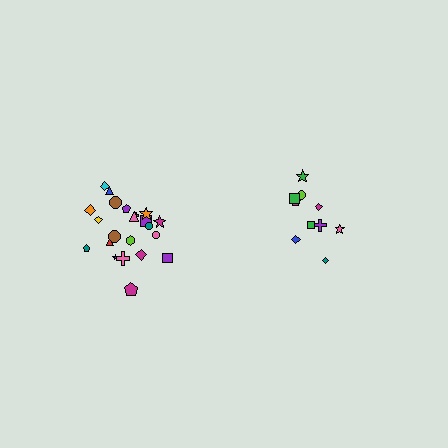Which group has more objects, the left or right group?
The left group.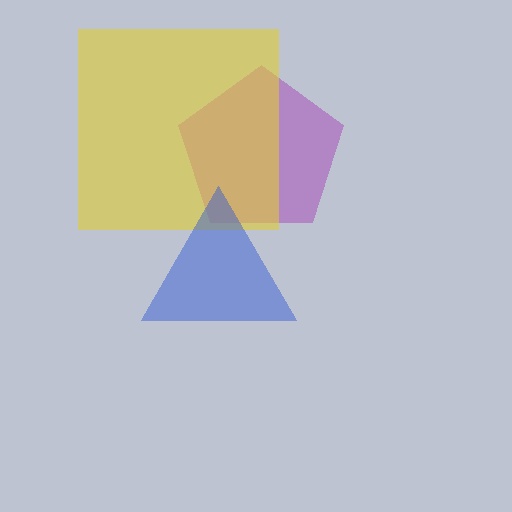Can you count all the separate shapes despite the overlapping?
Yes, there are 3 separate shapes.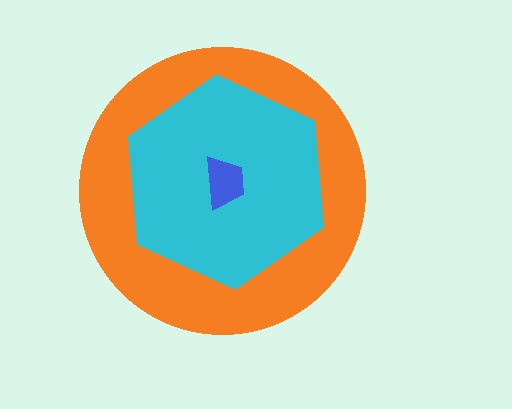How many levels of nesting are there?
3.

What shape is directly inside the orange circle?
The cyan hexagon.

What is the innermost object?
The blue trapezoid.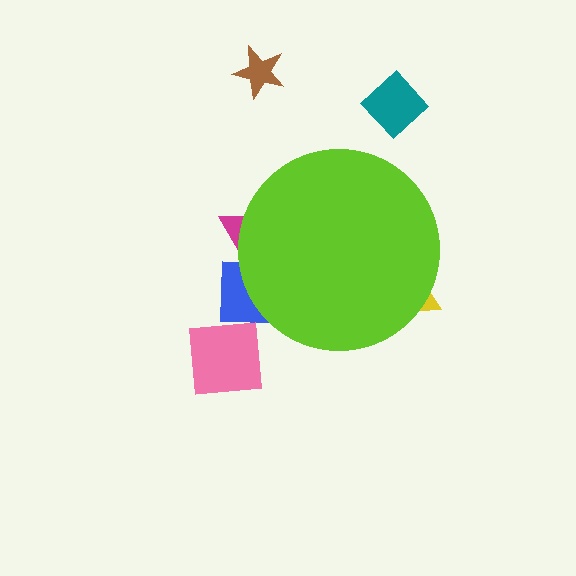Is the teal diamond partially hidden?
No, the teal diamond is fully visible.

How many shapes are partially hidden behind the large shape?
3 shapes are partially hidden.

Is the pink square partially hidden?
No, the pink square is fully visible.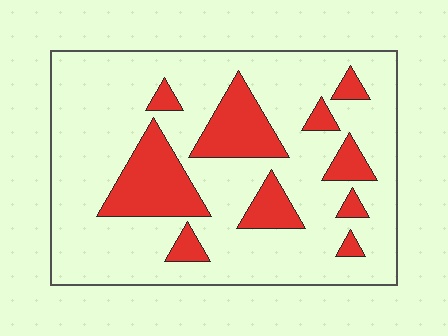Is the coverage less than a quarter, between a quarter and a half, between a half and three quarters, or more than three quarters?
Less than a quarter.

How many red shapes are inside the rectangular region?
10.